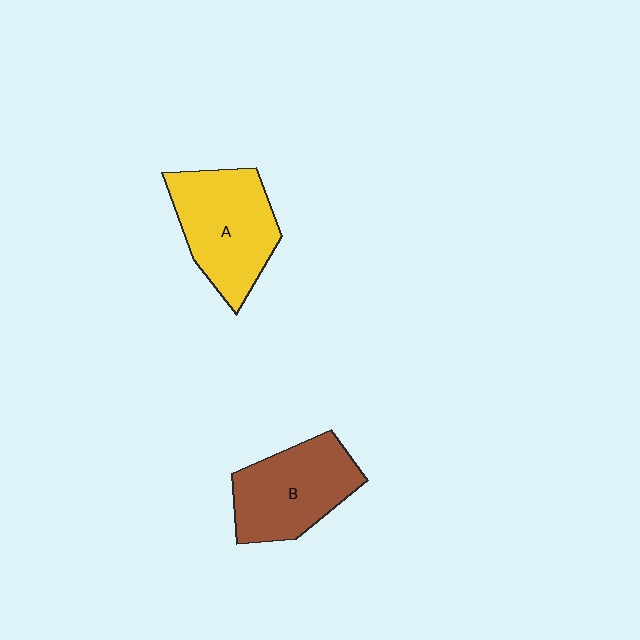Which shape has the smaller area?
Shape B (brown).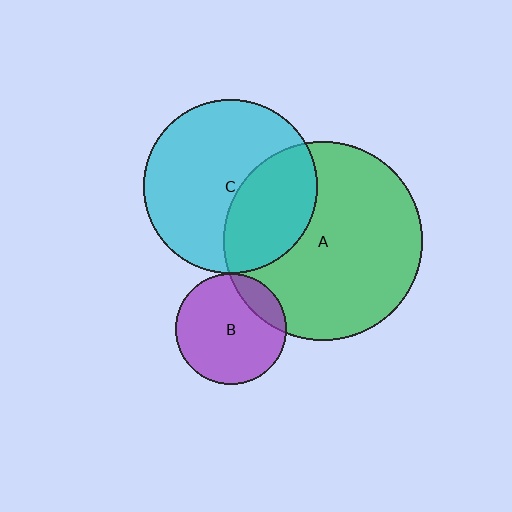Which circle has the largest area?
Circle A (green).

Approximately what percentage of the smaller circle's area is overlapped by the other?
Approximately 35%.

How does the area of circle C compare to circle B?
Approximately 2.5 times.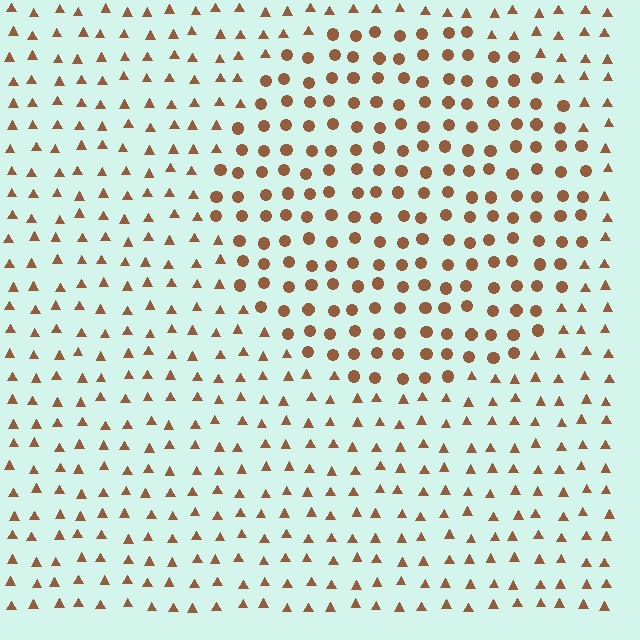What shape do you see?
I see a circle.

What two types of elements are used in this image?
The image uses circles inside the circle region and triangles outside it.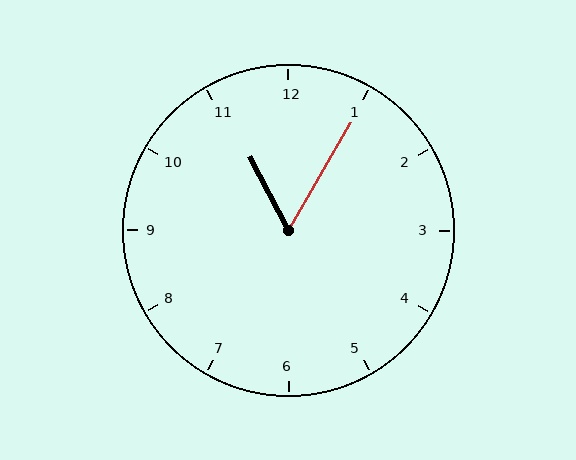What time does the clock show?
11:05.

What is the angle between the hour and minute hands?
Approximately 58 degrees.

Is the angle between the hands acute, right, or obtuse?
It is acute.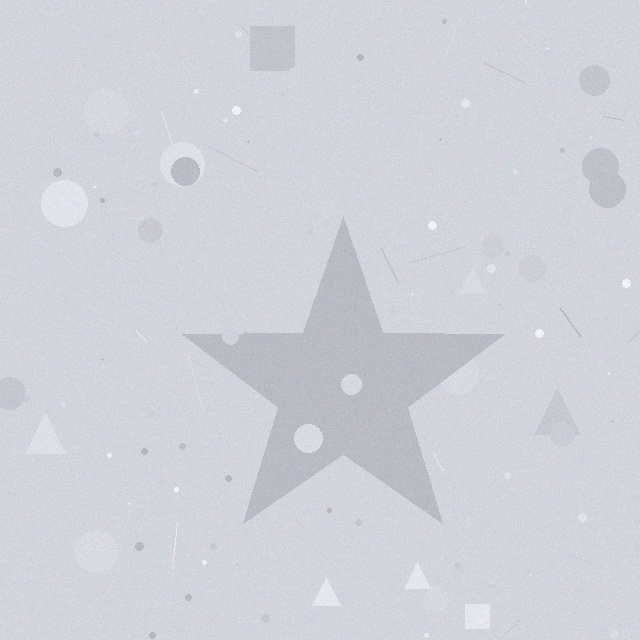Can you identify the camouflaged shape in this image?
The camouflaged shape is a star.